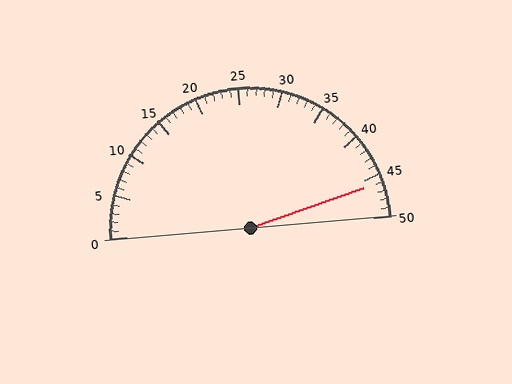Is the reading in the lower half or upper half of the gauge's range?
The reading is in the upper half of the range (0 to 50).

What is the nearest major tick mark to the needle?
The nearest major tick mark is 45.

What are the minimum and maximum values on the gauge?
The gauge ranges from 0 to 50.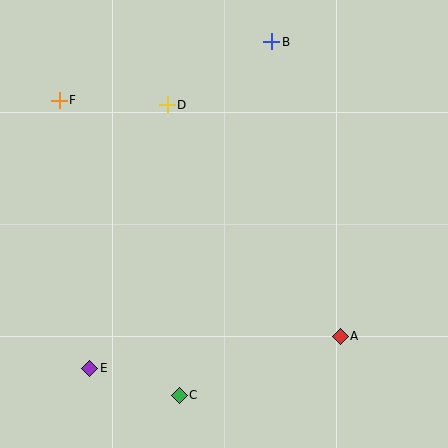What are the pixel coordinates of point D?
Point D is at (167, 105).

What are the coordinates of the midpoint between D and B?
The midpoint between D and B is at (219, 73).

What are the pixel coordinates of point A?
Point A is at (340, 336).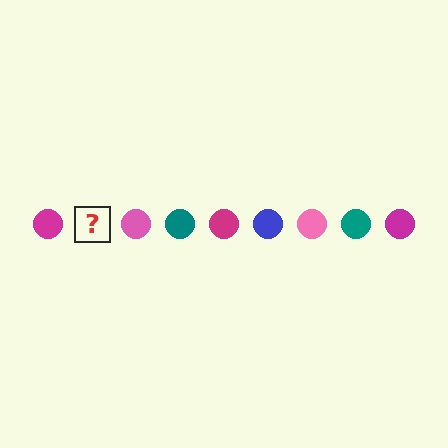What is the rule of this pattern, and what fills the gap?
The rule is that the pattern cycles through magenta, blue, pink, teal circles. The gap should be filled with a blue circle.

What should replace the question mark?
The question mark should be replaced with a blue circle.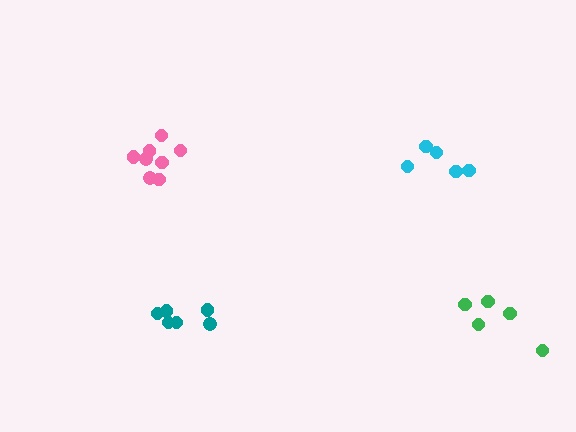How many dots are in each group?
Group 1: 8 dots, Group 2: 6 dots, Group 3: 5 dots, Group 4: 5 dots (24 total).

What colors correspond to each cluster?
The clusters are colored: pink, teal, cyan, green.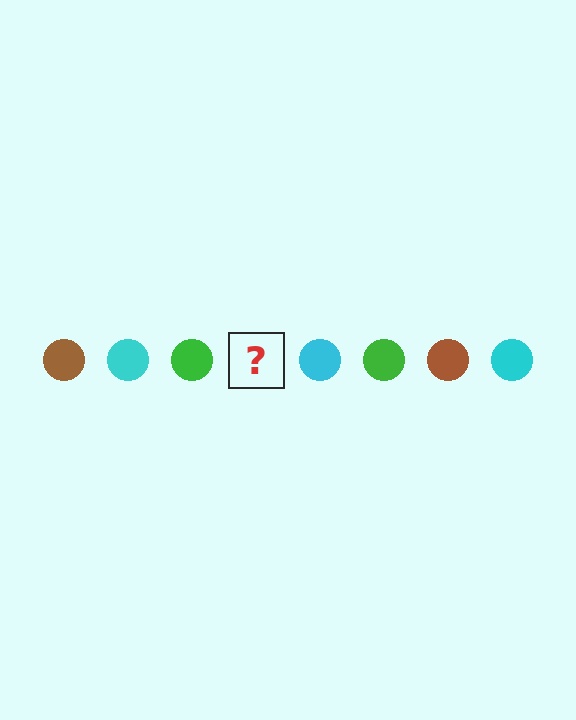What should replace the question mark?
The question mark should be replaced with a brown circle.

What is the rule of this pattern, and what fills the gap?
The rule is that the pattern cycles through brown, cyan, green circles. The gap should be filled with a brown circle.